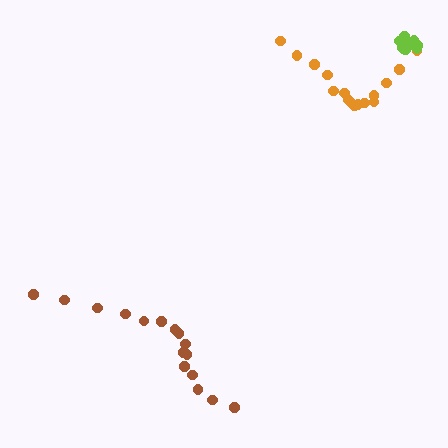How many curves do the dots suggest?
There are 3 distinct paths.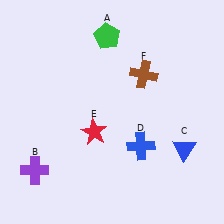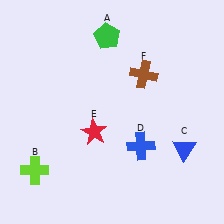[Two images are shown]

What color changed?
The cross (B) changed from purple in Image 1 to lime in Image 2.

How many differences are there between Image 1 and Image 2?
There is 1 difference between the two images.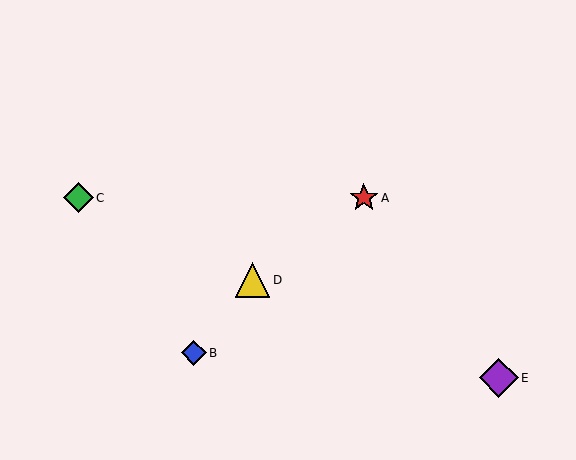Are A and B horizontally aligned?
No, A is at y≈198 and B is at y≈353.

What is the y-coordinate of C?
Object C is at y≈198.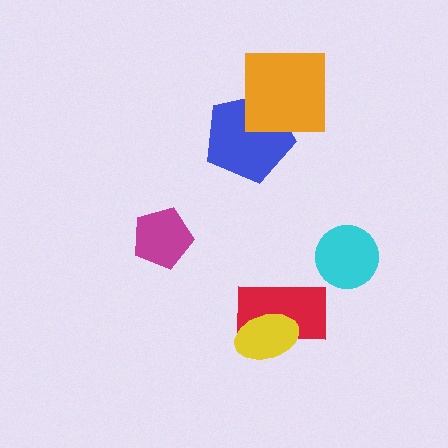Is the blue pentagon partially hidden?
Yes, it is partially covered by another shape.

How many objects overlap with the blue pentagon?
1 object overlaps with the blue pentagon.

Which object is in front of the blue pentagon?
The orange square is in front of the blue pentagon.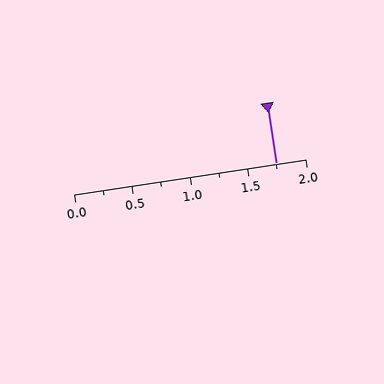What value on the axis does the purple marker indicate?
The marker indicates approximately 1.75.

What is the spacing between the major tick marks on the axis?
The major ticks are spaced 0.5 apart.